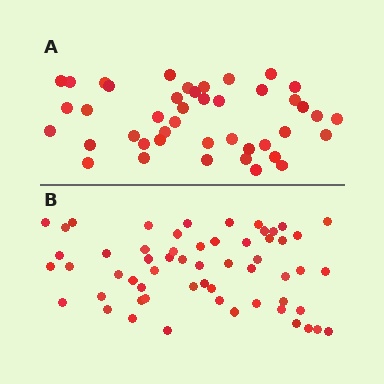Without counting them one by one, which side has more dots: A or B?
Region B (the bottom region) has more dots.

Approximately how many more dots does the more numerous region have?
Region B has approximately 15 more dots than region A.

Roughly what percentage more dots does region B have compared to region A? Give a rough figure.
About 35% more.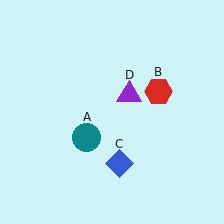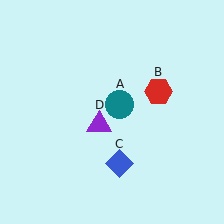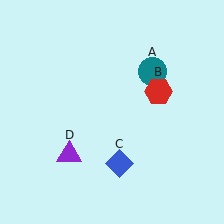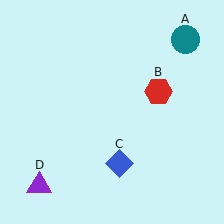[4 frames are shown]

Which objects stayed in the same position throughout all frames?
Red hexagon (object B) and blue diamond (object C) remained stationary.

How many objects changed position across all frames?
2 objects changed position: teal circle (object A), purple triangle (object D).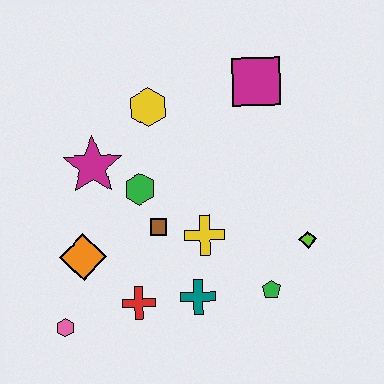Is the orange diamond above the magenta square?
No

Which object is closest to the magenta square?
The yellow hexagon is closest to the magenta square.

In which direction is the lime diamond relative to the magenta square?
The lime diamond is below the magenta square.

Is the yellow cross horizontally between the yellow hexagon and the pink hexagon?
No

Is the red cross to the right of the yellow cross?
No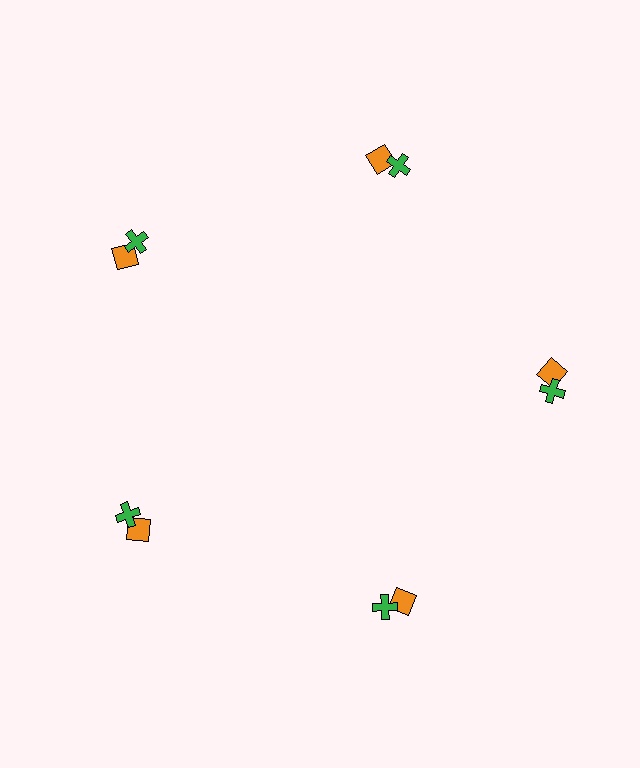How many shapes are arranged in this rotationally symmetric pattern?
There are 10 shapes, arranged in 5 groups of 2.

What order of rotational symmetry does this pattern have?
This pattern has 5-fold rotational symmetry.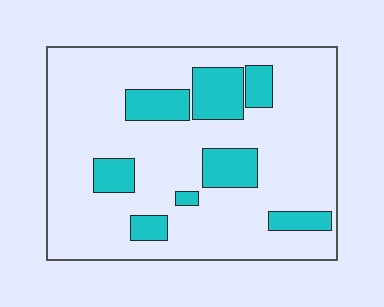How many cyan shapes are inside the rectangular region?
8.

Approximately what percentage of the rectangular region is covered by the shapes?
Approximately 20%.